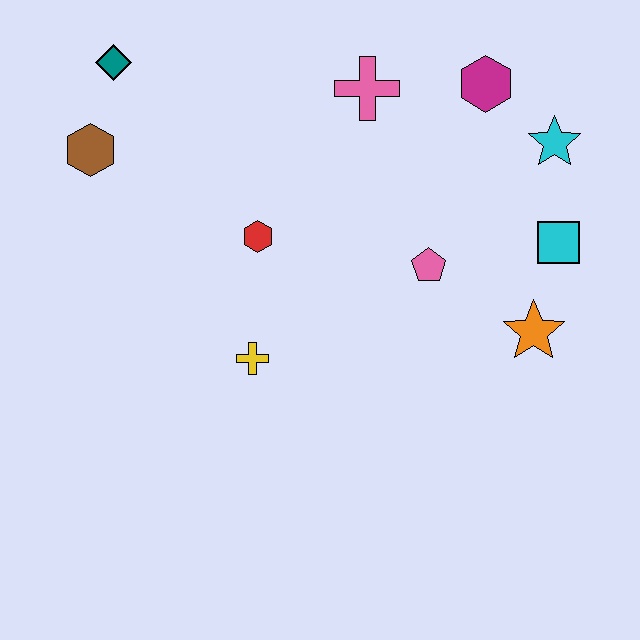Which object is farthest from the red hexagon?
The cyan star is farthest from the red hexagon.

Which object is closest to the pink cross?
The magenta hexagon is closest to the pink cross.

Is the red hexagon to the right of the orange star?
No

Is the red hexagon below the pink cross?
Yes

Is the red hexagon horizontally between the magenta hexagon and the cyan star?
No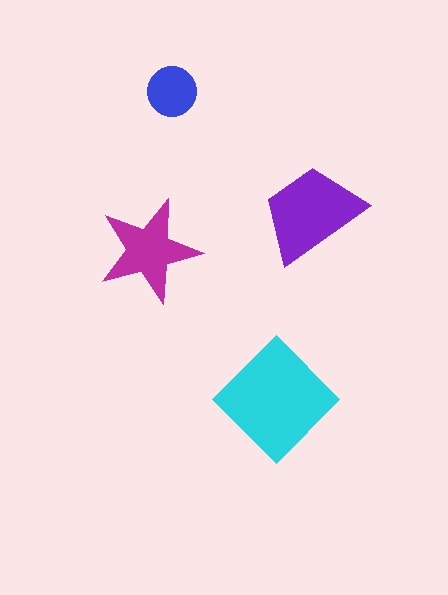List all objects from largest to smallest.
The cyan diamond, the purple trapezoid, the magenta star, the blue circle.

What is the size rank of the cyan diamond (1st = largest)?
1st.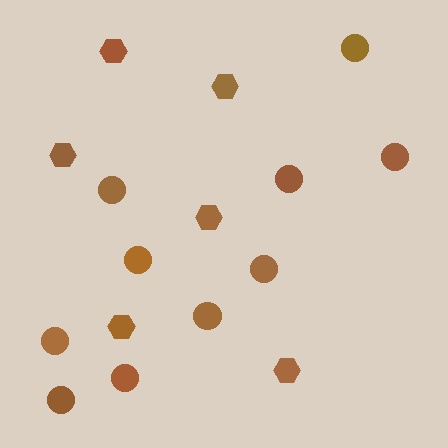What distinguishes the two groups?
There are 2 groups: one group of circles (10) and one group of hexagons (6).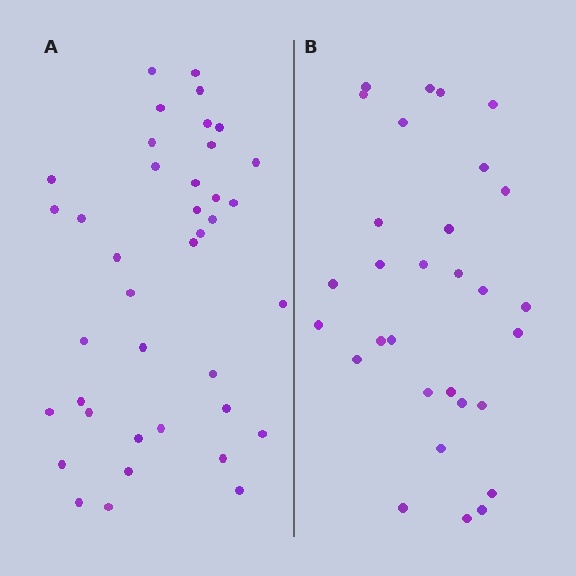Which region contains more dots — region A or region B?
Region A (the left region) has more dots.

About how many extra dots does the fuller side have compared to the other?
Region A has roughly 8 or so more dots than region B.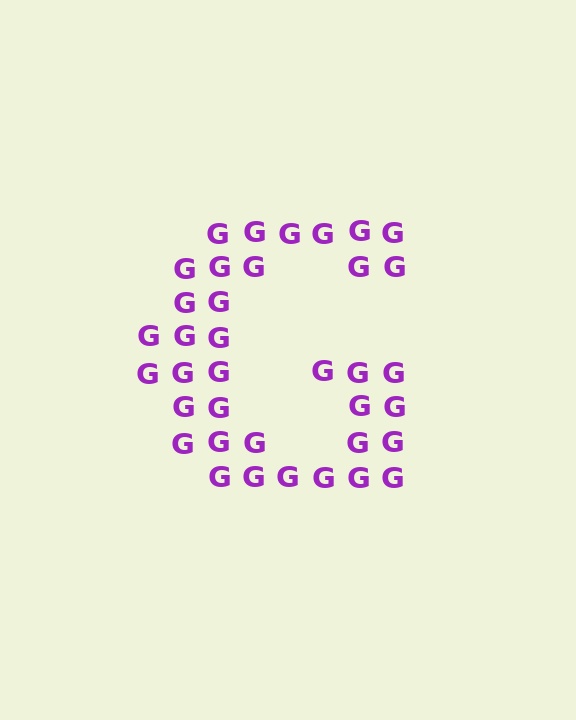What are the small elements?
The small elements are letter G's.